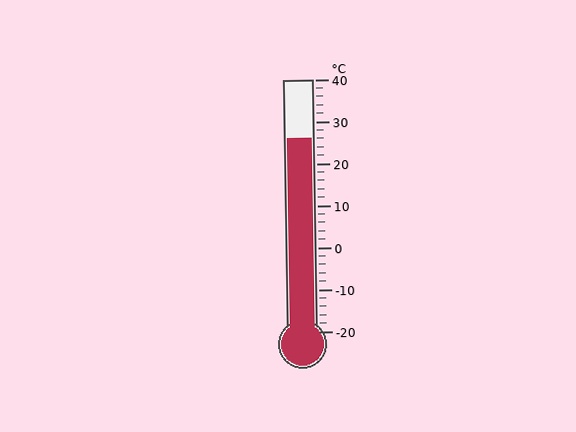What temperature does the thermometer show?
The thermometer shows approximately 26°C.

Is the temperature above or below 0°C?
The temperature is above 0°C.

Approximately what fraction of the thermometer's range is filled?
The thermometer is filled to approximately 75% of its range.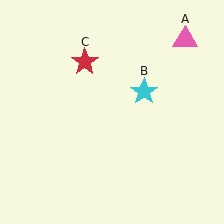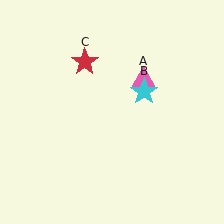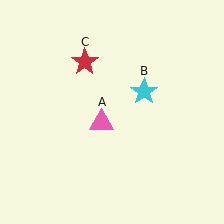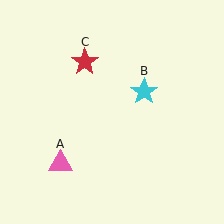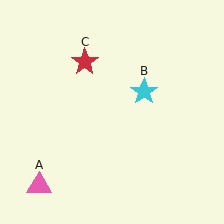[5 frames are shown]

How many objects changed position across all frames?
1 object changed position: pink triangle (object A).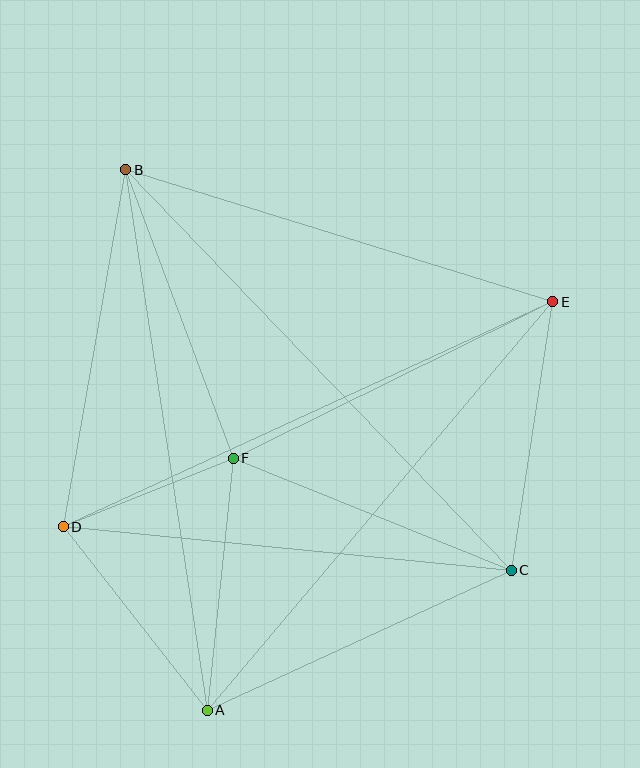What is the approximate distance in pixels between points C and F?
The distance between C and F is approximately 300 pixels.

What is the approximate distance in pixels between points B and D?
The distance between B and D is approximately 362 pixels.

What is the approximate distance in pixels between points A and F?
The distance between A and F is approximately 253 pixels.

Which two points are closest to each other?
Points D and F are closest to each other.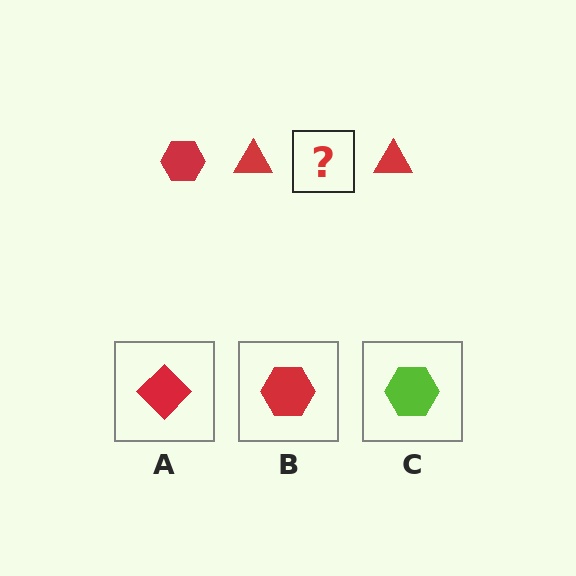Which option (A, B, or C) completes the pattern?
B.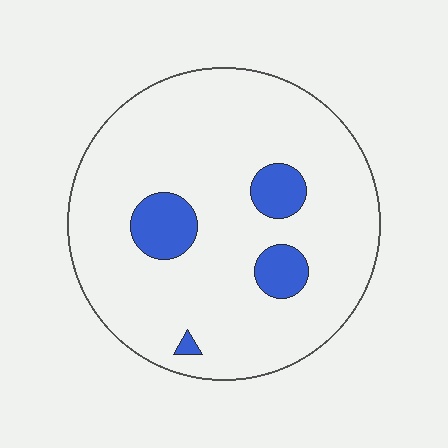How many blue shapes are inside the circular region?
4.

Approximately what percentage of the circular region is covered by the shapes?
Approximately 10%.